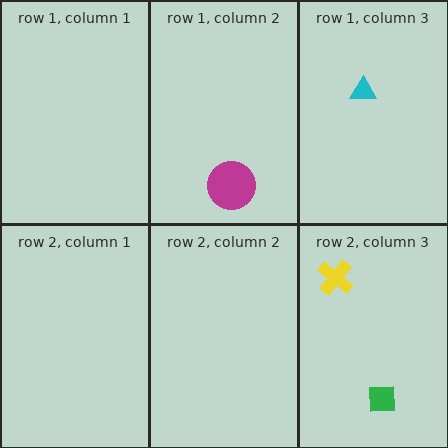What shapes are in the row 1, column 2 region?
The magenta circle.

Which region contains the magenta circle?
The row 1, column 2 region.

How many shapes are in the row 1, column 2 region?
1.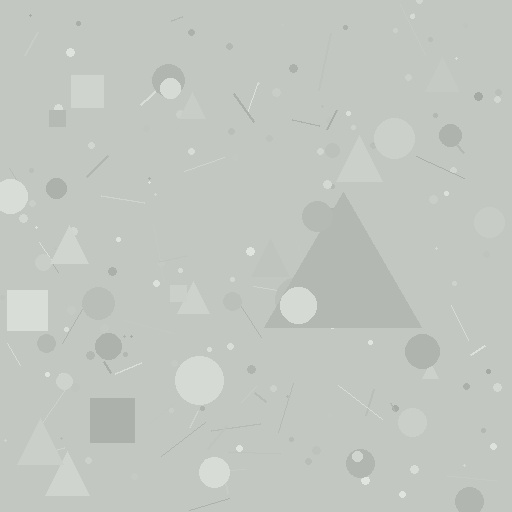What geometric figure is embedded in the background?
A triangle is embedded in the background.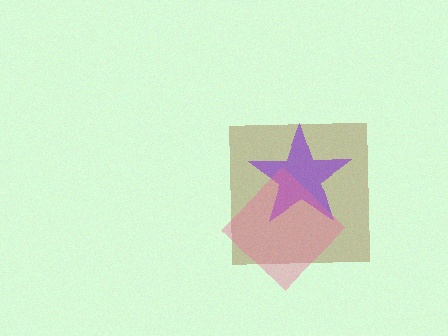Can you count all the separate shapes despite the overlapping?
Yes, there are 3 separate shapes.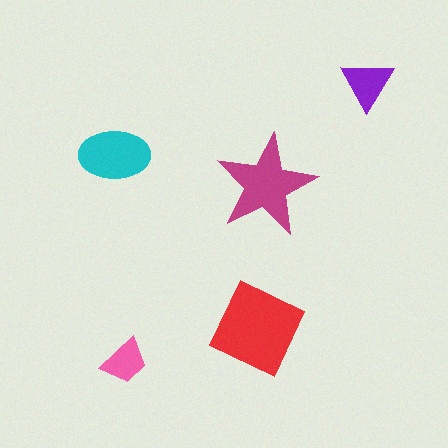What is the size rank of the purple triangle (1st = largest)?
4th.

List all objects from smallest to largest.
The pink trapezoid, the purple triangle, the cyan ellipse, the magenta star, the red square.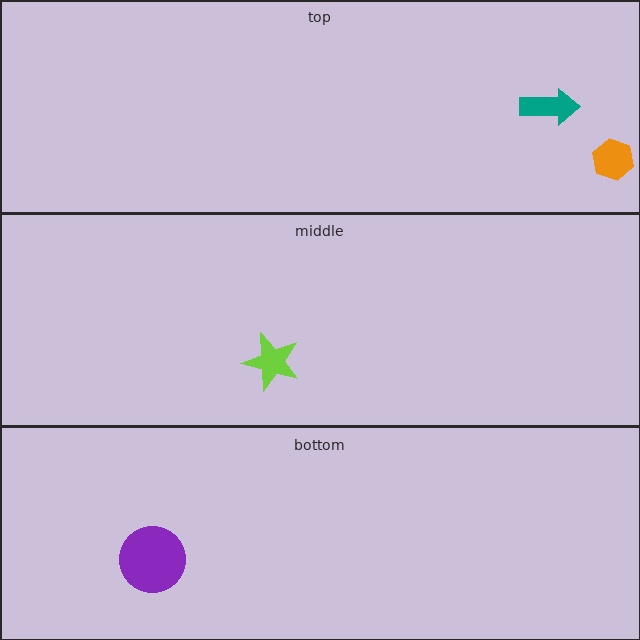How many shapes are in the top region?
2.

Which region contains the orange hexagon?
The top region.